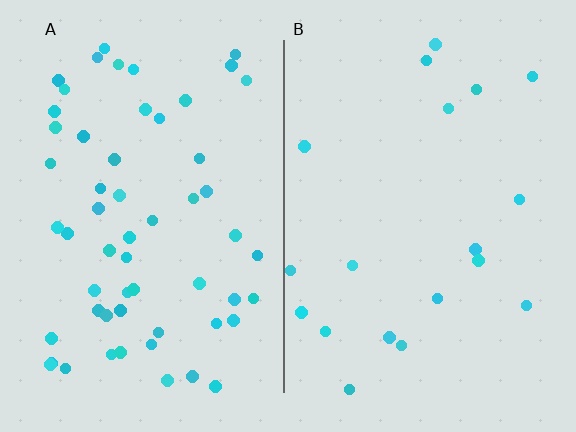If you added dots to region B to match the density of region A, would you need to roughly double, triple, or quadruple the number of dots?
Approximately triple.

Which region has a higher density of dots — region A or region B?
A (the left).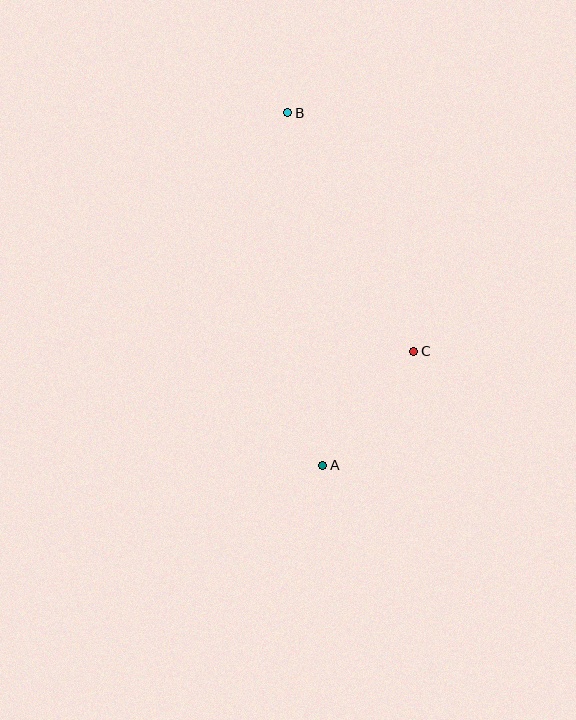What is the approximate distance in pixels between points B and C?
The distance between B and C is approximately 270 pixels.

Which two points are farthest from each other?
Points A and B are farthest from each other.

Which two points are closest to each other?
Points A and C are closest to each other.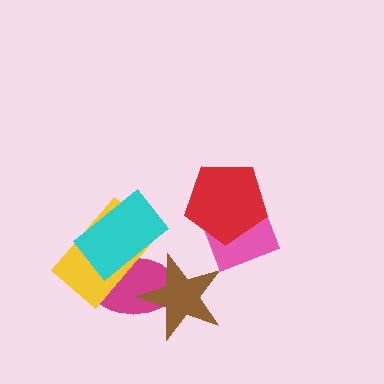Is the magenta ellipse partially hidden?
Yes, it is partially covered by another shape.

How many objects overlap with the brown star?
1 object overlaps with the brown star.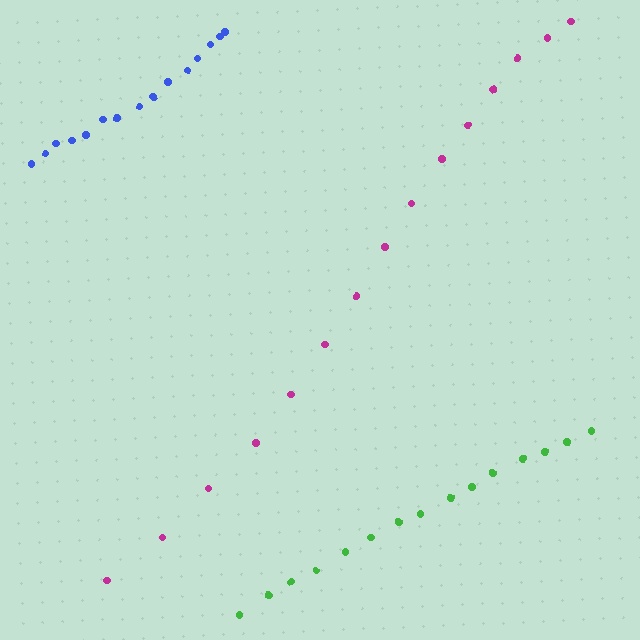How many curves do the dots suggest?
There are 3 distinct paths.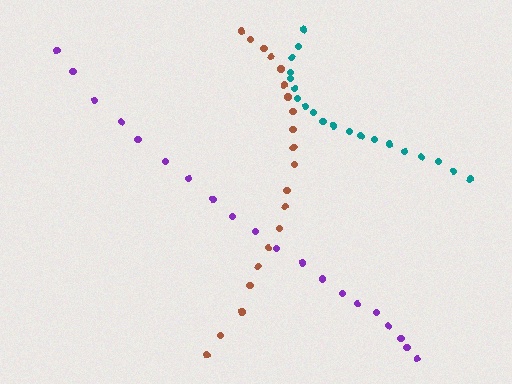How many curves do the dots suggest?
There are 3 distinct paths.